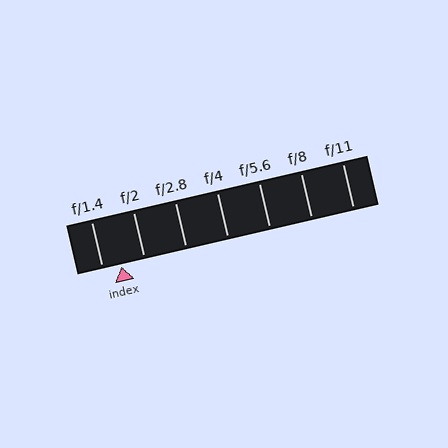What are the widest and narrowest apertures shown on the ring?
The widest aperture shown is f/1.4 and the narrowest is f/11.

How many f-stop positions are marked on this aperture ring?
There are 7 f-stop positions marked.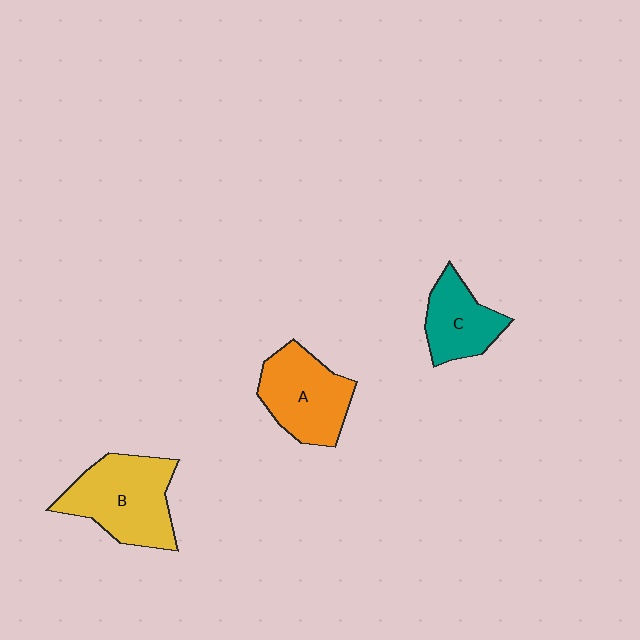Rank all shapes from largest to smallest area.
From largest to smallest: B (yellow), A (orange), C (teal).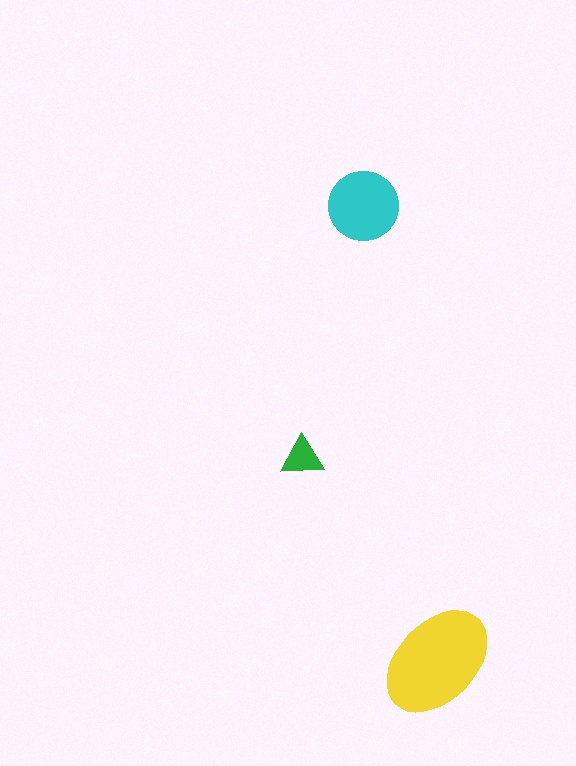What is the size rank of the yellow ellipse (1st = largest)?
1st.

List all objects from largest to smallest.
The yellow ellipse, the cyan circle, the green triangle.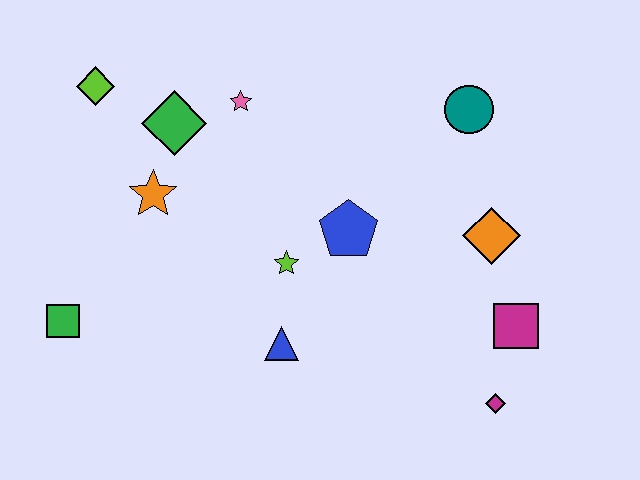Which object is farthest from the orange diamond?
The green square is farthest from the orange diamond.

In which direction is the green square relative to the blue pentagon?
The green square is to the left of the blue pentagon.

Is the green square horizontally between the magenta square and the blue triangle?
No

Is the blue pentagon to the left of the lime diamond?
No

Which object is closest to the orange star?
The green diamond is closest to the orange star.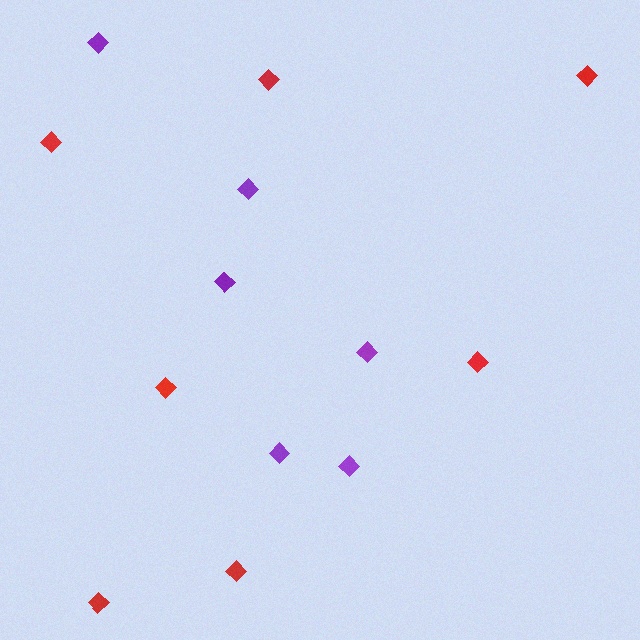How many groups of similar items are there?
There are 2 groups: one group of purple diamonds (6) and one group of red diamonds (7).